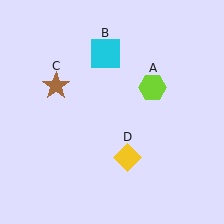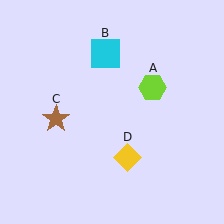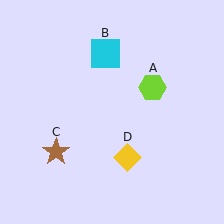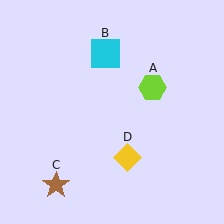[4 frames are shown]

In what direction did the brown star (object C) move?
The brown star (object C) moved down.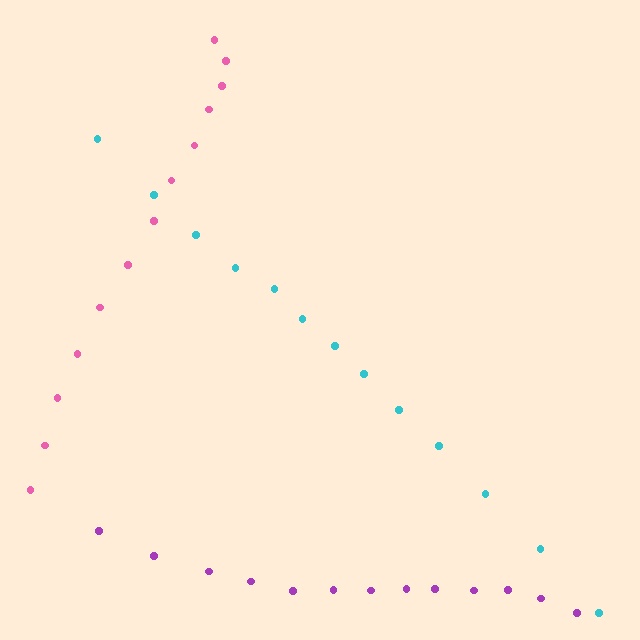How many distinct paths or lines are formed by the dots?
There are 3 distinct paths.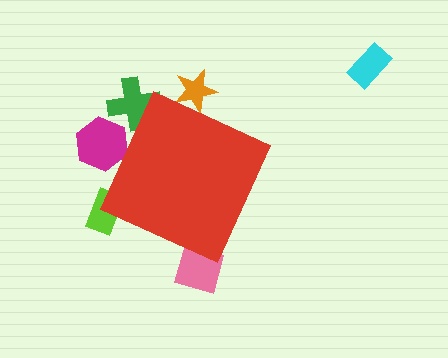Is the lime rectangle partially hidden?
Yes, the lime rectangle is partially hidden behind the red diamond.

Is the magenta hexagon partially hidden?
Yes, the magenta hexagon is partially hidden behind the red diamond.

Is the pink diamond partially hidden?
Yes, the pink diamond is partially hidden behind the red diamond.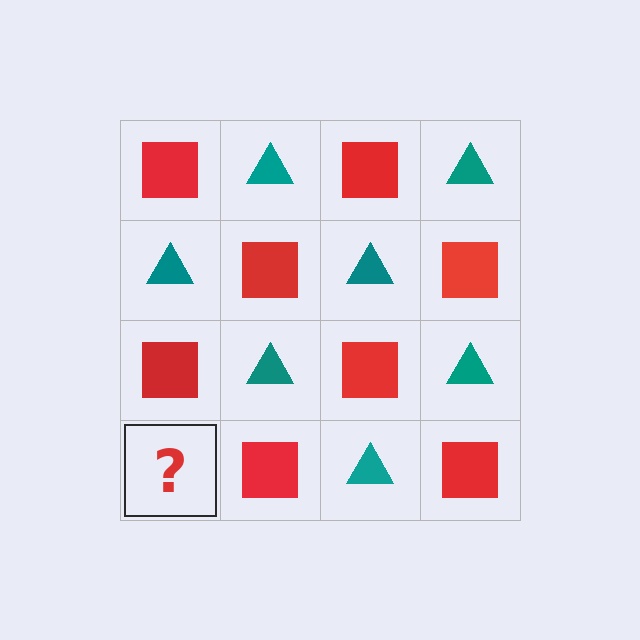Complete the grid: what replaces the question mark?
The question mark should be replaced with a teal triangle.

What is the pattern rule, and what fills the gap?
The rule is that it alternates red square and teal triangle in a checkerboard pattern. The gap should be filled with a teal triangle.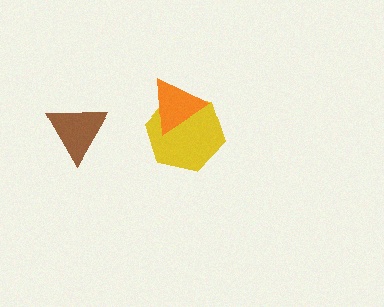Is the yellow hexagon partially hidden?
Yes, it is partially covered by another shape.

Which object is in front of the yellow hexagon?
The orange triangle is in front of the yellow hexagon.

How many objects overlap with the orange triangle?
1 object overlaps with the orange triangle.